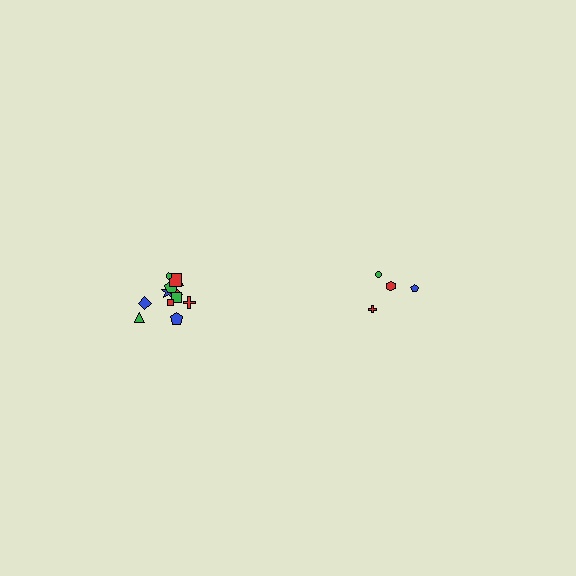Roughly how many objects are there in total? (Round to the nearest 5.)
Roughly 15 objects in total.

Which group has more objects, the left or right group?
The left group.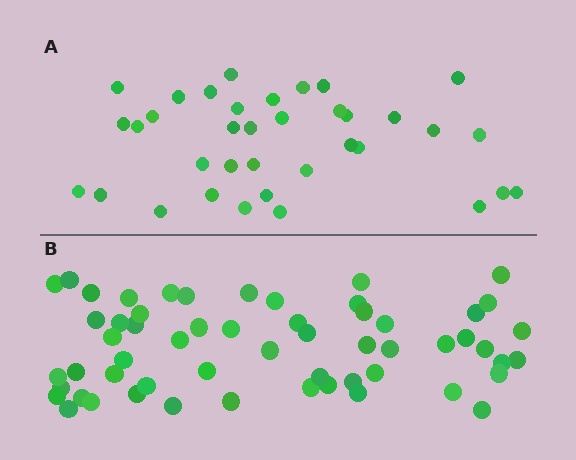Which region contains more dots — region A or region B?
Region B (the bottom region) has more dots.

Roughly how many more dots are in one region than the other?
Region B has approximately 20 more dots than region A.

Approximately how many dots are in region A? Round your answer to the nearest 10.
About 40 dots. (The exact count is 36, which rounds to 40.)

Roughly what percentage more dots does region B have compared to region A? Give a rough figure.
About 60% more.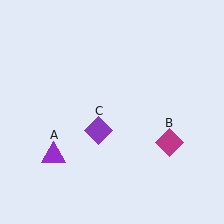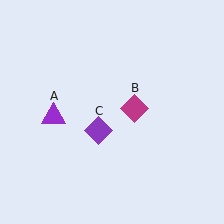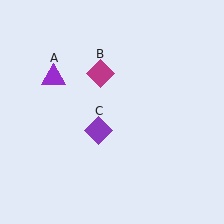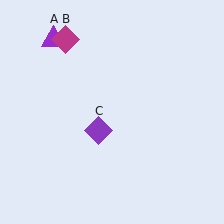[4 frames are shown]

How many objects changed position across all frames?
2 objects changed position: purple triangle (object A), magenta diamond (object B).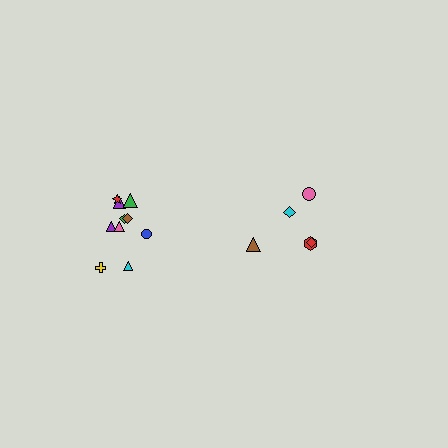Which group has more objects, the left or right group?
The left group.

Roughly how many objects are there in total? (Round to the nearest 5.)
Roughly 15 objects in total.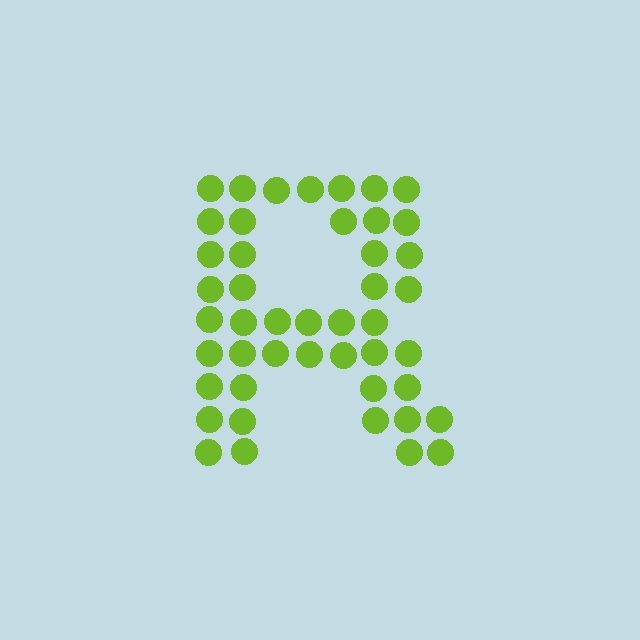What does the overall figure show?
The overall figure shows the letter R.